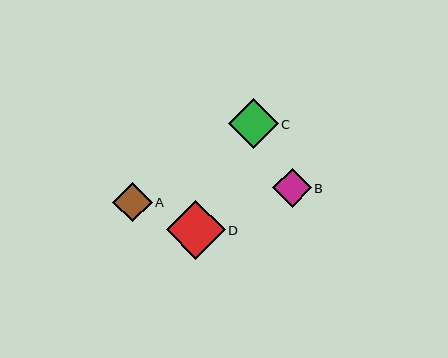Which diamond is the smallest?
Diamond B is the smallest with a size of approximately 39 pixels.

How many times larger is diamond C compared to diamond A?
Diamond C is approximately 1.3 times the size of diamond A.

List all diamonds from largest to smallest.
From largest to smallest: D, C, A, B.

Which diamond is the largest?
Diamond D is the largest with a size of approximately 59 pixels.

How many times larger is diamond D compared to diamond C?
Diamond D is approximately 1.2 times the size of diamond C.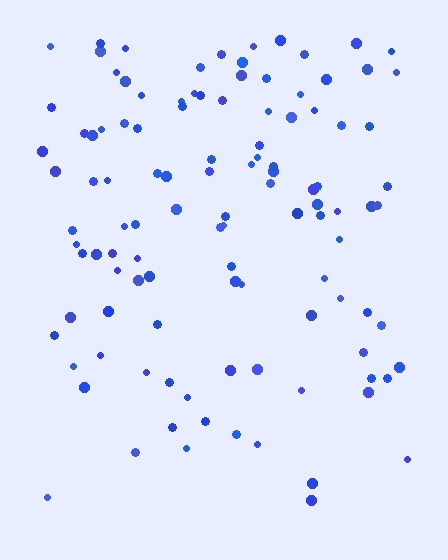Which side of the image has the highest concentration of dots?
The top.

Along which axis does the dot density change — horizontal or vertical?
Vertical.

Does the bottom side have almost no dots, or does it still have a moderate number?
Still a moderate number, just noticeably fewer than the top.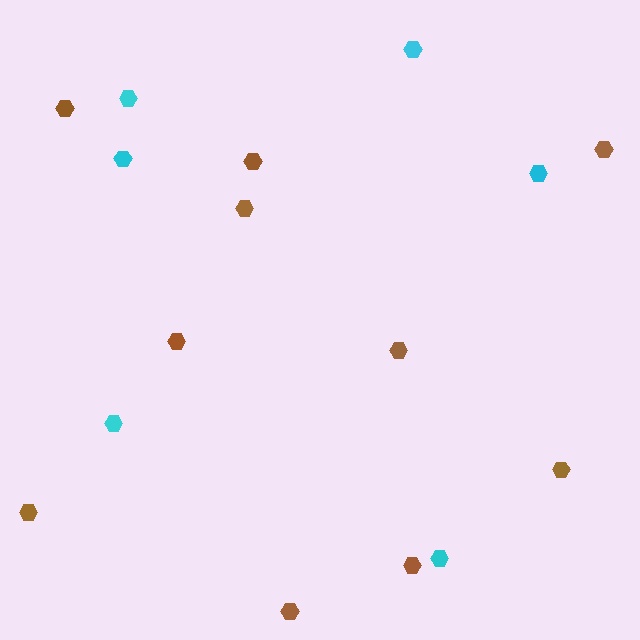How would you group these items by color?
There are 2 groups: one group of brown hexagons (10) and one group of cyan hexagons (6).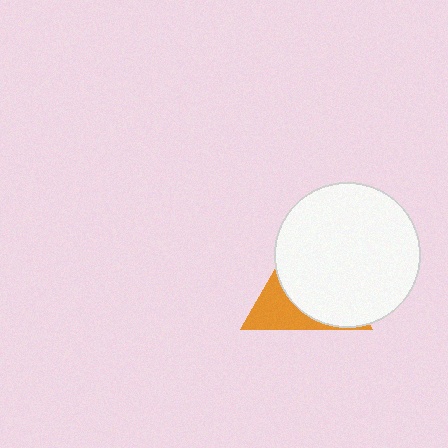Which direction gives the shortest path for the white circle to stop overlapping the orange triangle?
Moving toward the upper-right gives the shortest separation.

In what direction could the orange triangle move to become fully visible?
The orange triangle could move toward the lower-left. That would shift it out from behind the white circle entirely.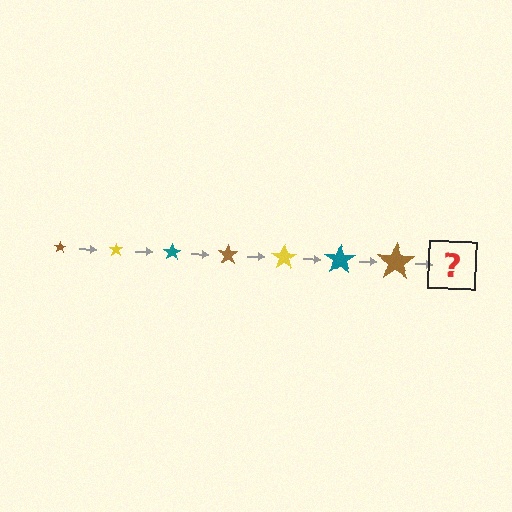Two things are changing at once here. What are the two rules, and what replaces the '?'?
The two rules are that the star grows larger each step and the color cycles through brown, yellow, and teal. The '?' should be a yellow star, larger than the previous one.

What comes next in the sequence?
The next element should be a yellow star, larger than the previous one.